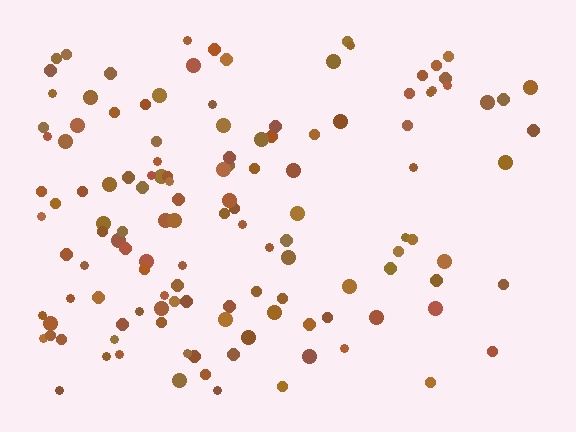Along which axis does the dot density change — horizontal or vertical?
Horizontal.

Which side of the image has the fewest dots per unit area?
The right.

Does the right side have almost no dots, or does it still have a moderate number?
Still a moderate number, just noticeably fewer than the left.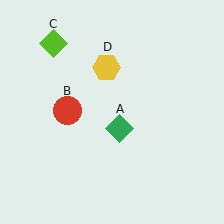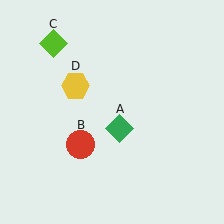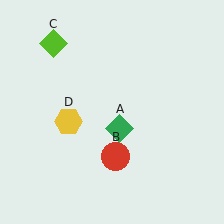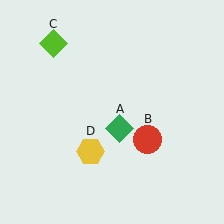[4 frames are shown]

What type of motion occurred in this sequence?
The red circle (object B), yellow hexagon (object D) rotated counterclockwise around the center of the scene.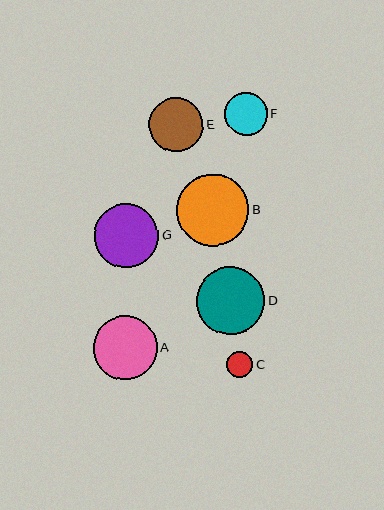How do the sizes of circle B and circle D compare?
Circle B and circle D are approximately the same size.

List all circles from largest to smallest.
From largest to smallest: B, D, A, G, E, F, C.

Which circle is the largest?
Circle B is the largest with a size of approximately 72 pixels.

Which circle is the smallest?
Circle C is the smallest with a size of approximately 26 pixels.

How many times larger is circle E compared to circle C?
Circle E is approximately 2.1 times the size of circle C.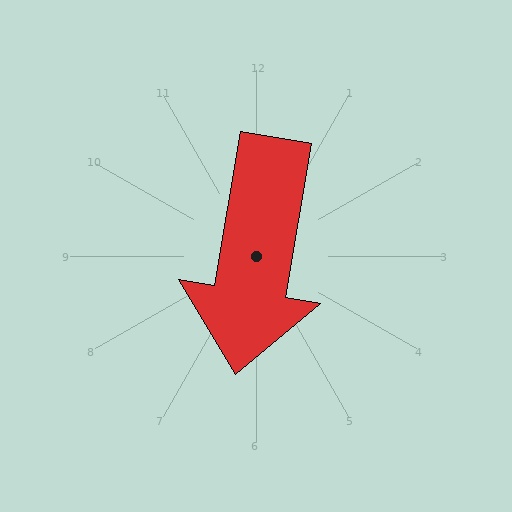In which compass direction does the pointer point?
South.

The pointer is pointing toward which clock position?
Roughly 6 o'clock.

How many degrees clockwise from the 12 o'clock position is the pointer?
Approximately 190 degrees.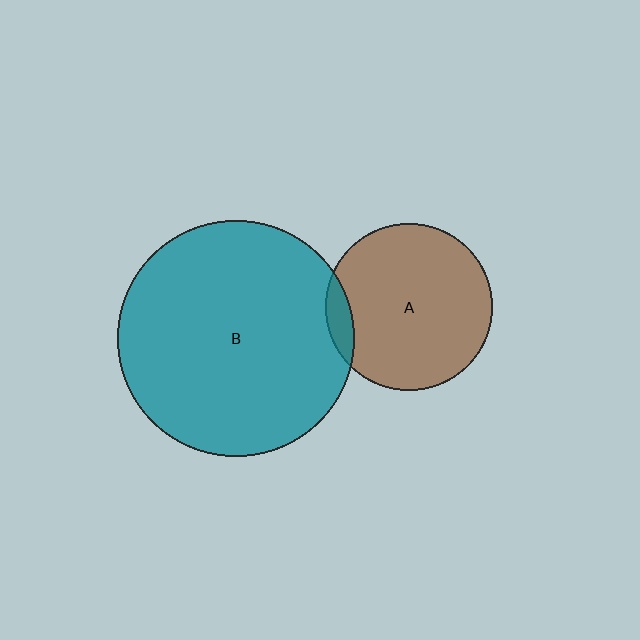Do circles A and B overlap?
Yes.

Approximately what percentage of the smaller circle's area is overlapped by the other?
Approximately 10%.